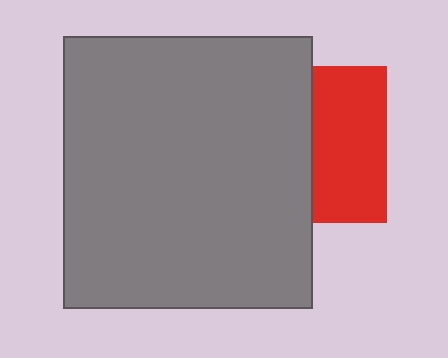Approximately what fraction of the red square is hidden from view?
Roughly 53% of the red square is hidden behind the gray rectangle.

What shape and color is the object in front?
The object in front is a gray rectangle.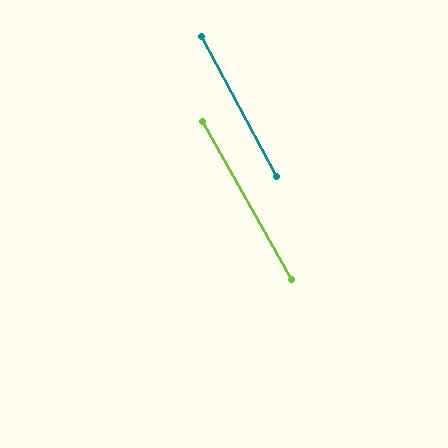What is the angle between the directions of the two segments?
Approximately 1 degree.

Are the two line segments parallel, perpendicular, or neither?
Parallel — their directions differ by only 1.0°.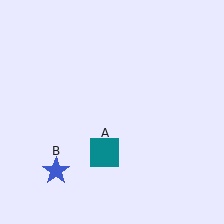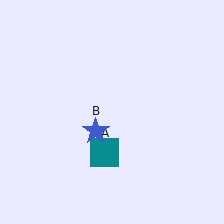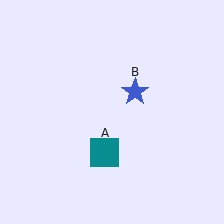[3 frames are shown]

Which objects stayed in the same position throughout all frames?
Teal square (object A) remained stationary.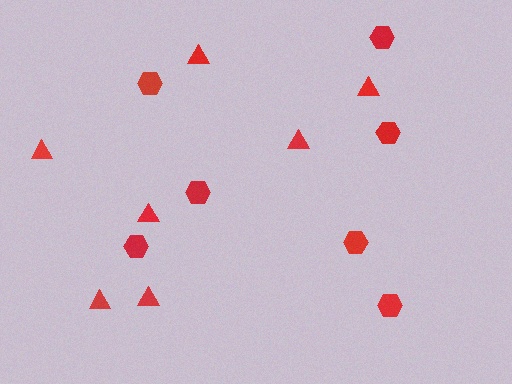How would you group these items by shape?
There are 2 groups: one group of triangles (7) and one group of hexagons (7).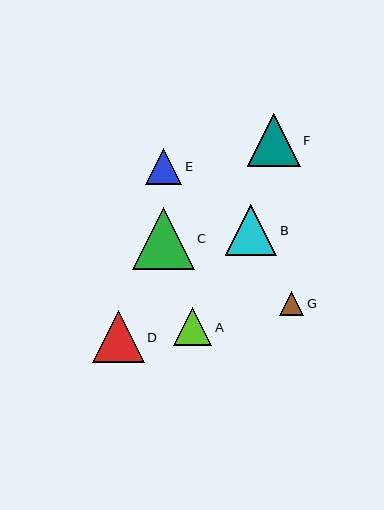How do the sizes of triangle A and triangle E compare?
Triangle A and triangle E are approximately the same size.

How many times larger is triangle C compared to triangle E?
Triangle C is approximately 1.7 times the size of triangle E.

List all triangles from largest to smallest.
From largest to smallest: C, F, D, B, A, E, G.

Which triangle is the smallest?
Triangle G is the smallest with a size of approximately 25 pixels.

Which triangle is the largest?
Triangle C is the largest with a size of approximately 62 pixels.